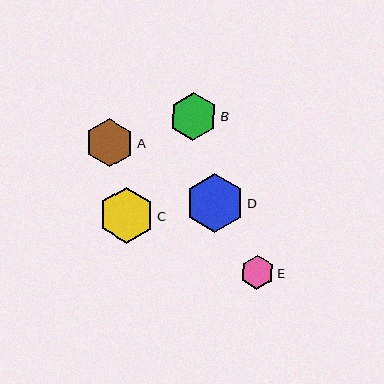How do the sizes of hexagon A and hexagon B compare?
Hexagon A and hexagon B are approximately the same size.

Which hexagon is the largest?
Hexagon D is the largest with a size of approximately 59 pixels.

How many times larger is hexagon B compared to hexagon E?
Hexagon B is approximately 1.4 times the size of hexagon E.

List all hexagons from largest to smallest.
From largest to smallest: D, C, A, B, E.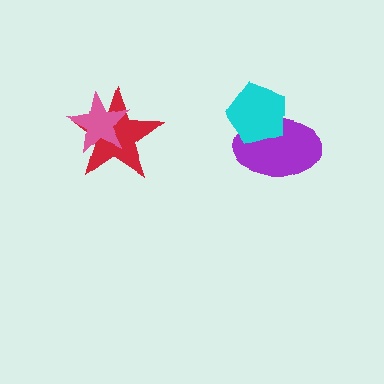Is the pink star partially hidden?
No, no other shape covers it.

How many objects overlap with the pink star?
1 object overlaps with the pink star.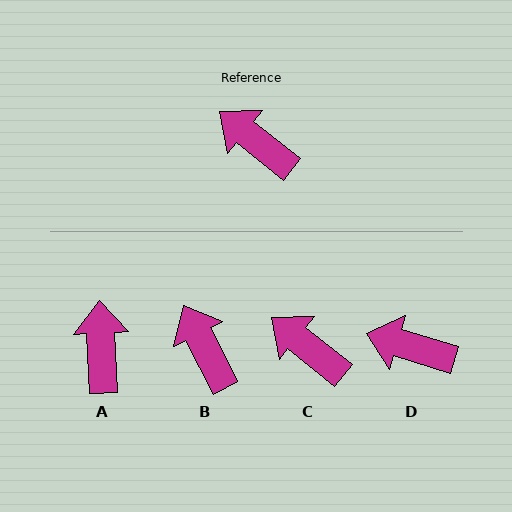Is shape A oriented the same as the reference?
No, it is off by about 48 degrees.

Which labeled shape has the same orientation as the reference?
C.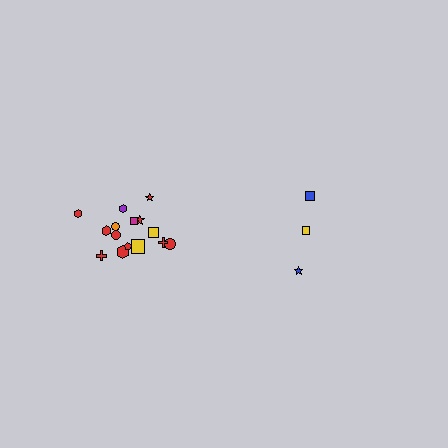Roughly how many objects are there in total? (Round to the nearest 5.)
Roughly 20 objects in total.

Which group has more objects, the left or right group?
The left group.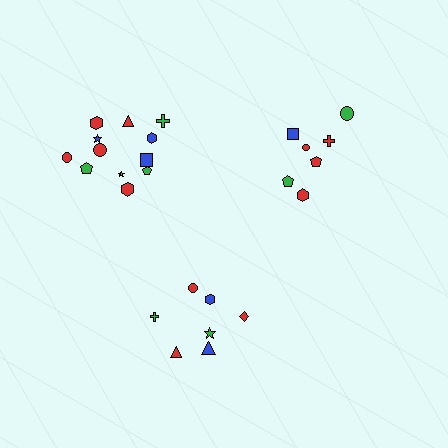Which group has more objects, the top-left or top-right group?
The top-left group.